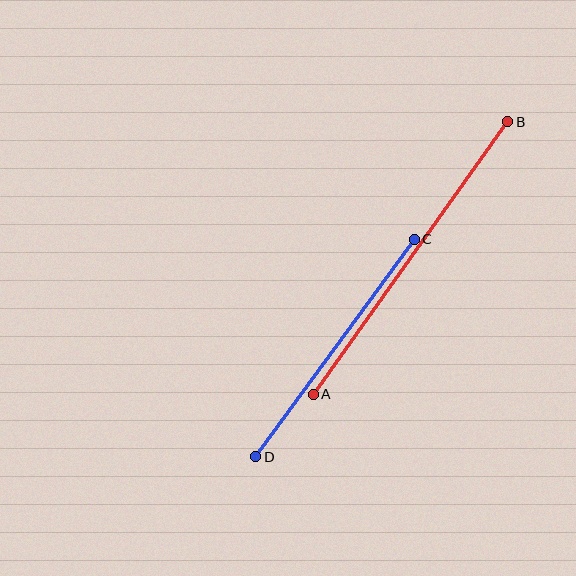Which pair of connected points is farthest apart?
Points A and B are farthest apart.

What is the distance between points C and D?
The distance is approximately 269 pixels.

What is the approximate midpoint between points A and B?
The midpoint is at approximately (411, 258) pixels.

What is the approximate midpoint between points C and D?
The midpoint is at approximately (335, 348) pixels.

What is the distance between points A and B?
The distance is approximately 335 pixels.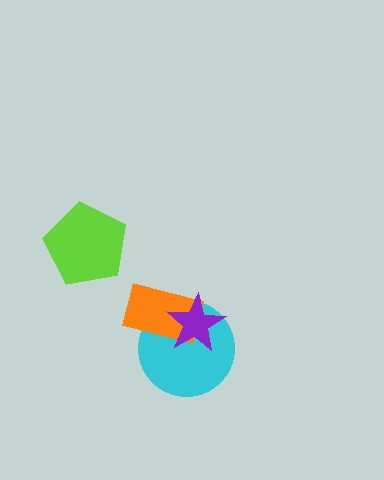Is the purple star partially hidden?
No, no other shape covers it.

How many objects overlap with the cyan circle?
2 objects overlap with the cyan circle.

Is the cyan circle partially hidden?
Yes, it is partially covered by another shape.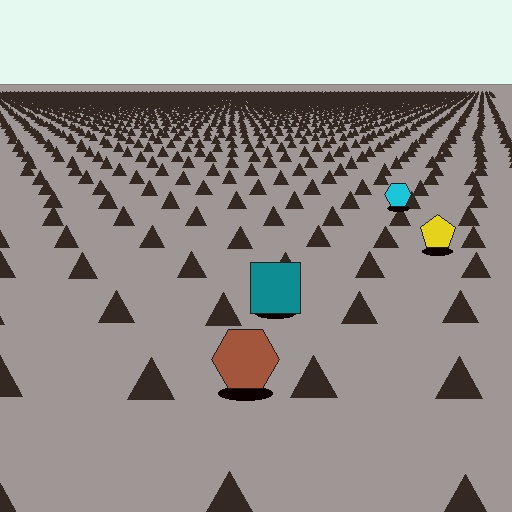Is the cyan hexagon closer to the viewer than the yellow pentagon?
No. The yellow pentagon is closer — you can tell from the texture gradient: the ground texture is coarser near it.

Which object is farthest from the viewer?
The cyan hexagon is farthest from the viewer. It appears smaller and the ground texture around it is denser.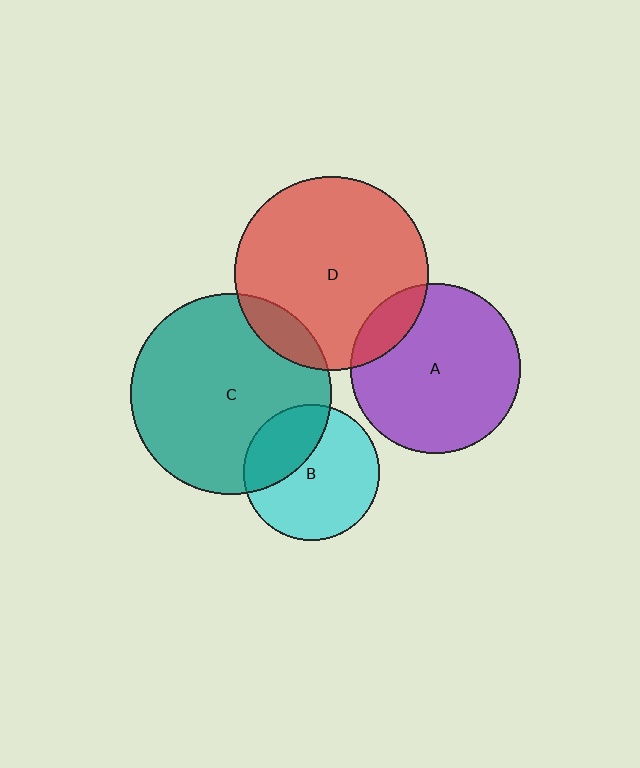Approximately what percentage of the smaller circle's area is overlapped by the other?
Approximately 15%.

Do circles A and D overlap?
Yes.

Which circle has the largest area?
Circle C (teal).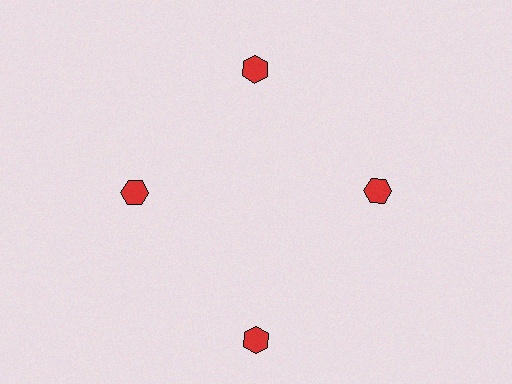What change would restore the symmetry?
The symmetry would be restored by moving it inward, back onto the ring so that all 4 hexagons sit at equal angles and equal distance from the center.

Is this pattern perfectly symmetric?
No. The 4 red hexagons are arranged in a ring, but one element near the 6 o'clock position is pushed outward from the center, breaking the 4-fold rotational symmetry.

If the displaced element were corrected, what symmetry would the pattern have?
It would have 4-fold rotational symmetry — the pattern would map onto itself every 90 degrees.